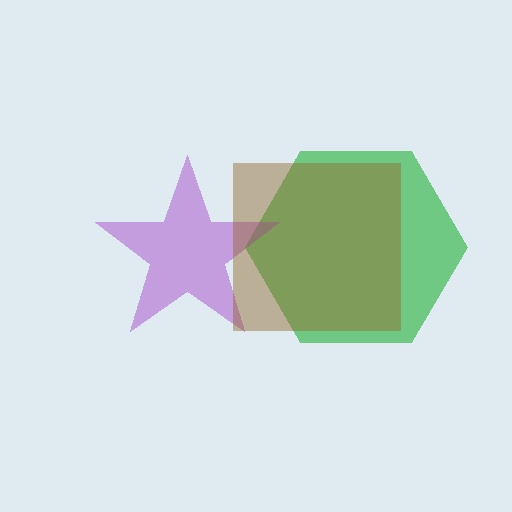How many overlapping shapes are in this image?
There are 3 overlapping shapes in the image.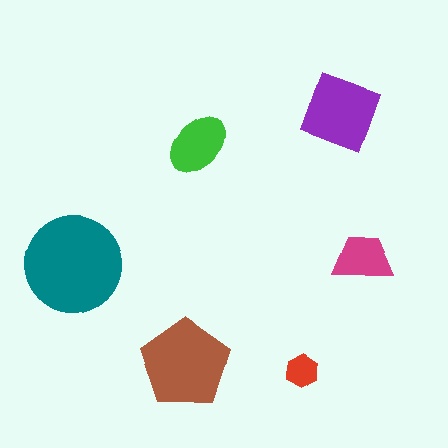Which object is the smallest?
The red hexagon.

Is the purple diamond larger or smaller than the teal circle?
Smaller.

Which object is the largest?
The teal circle.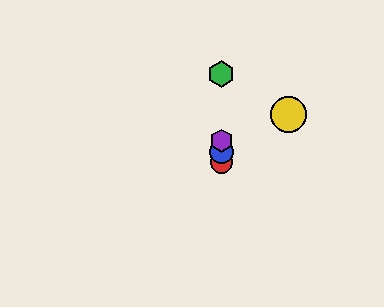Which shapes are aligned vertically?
The red circle, the blue circle, the green hexagon, the purple hexagon are aligned vertically.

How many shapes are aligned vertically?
4 shapes (the red circle, the blue circle, the green hexagon, the purple hexagon) are aligned vertically.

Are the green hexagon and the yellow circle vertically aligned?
No, the green hexagon is at x≈221 and the yellow circle is at x≈288.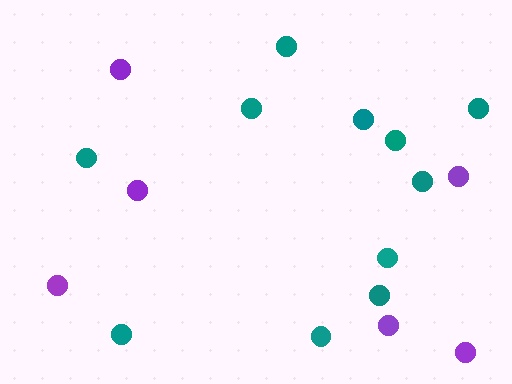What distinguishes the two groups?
There are 2 groups: one group of teal circles (11) and one group of purple circles (6).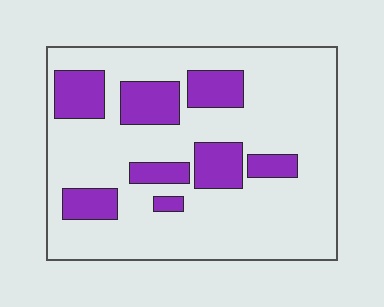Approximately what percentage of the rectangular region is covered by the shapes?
Approximately 25%.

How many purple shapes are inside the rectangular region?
8.